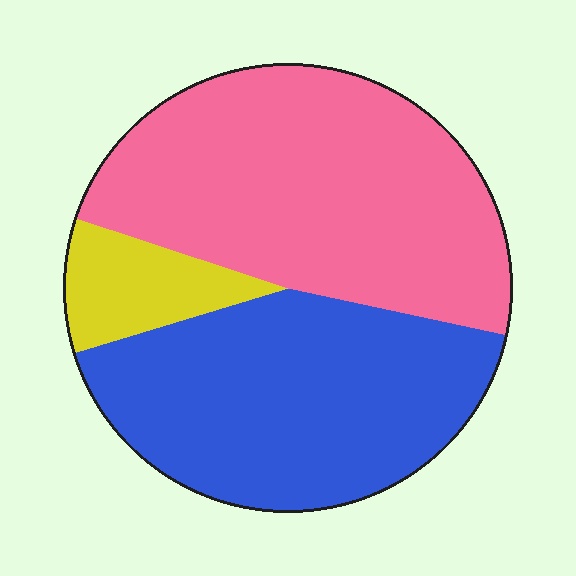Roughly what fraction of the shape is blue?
Blue covers roughly 40% of the shape.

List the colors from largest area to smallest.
From largest to smallest: pink, blue, yellow.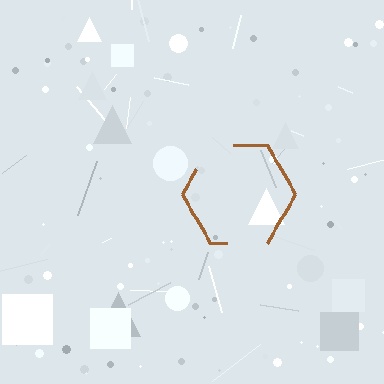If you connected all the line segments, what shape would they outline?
They would outline a hexagon.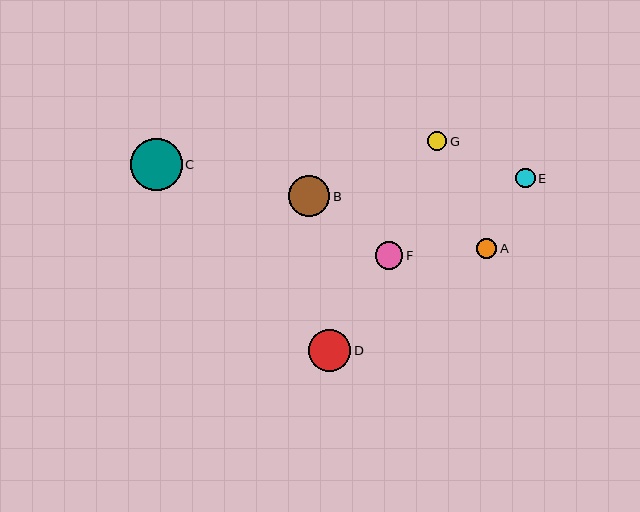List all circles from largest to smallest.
From largest to smallest: C, D, B, F, A, E, G.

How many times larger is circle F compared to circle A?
Circle F is approximately 1.4 times the size of circle A.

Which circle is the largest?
Circle C is the largest with a size of approximately 52 pixels.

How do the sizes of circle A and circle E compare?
Circle A and circle E are approximately the same size.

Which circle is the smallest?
Circle G is the smallest with a size of approximately 19 pixels.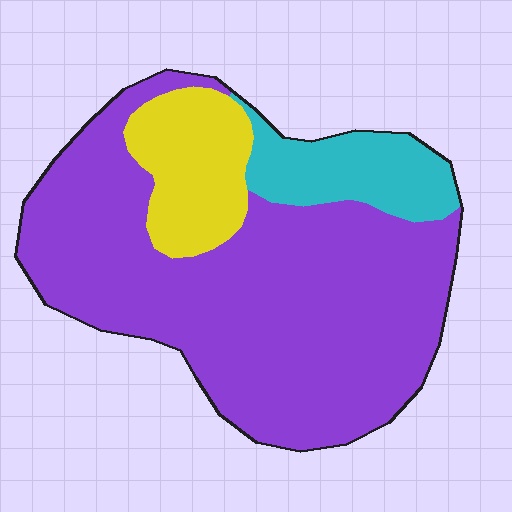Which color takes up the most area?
Purple, at roughly 70%.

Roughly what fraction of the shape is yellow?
Yellow covers roughly 15% of the shape.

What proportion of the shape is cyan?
Cyan covers around 15% of the shape.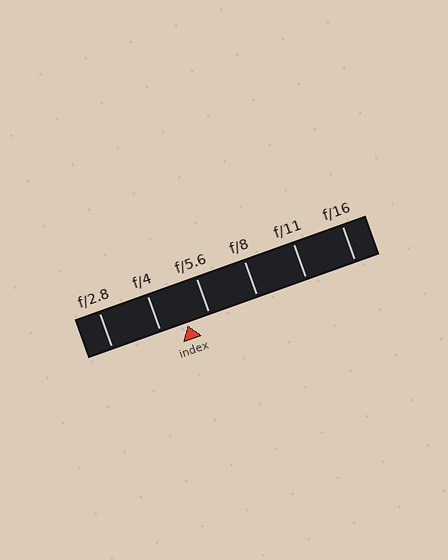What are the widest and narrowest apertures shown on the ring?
The widest aperture shown is f/2.8 and the narrowest is f/16.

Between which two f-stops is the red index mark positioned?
The index mark is between f/4 and f/5.6.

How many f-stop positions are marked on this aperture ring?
There are 6 f-stop positions marked.